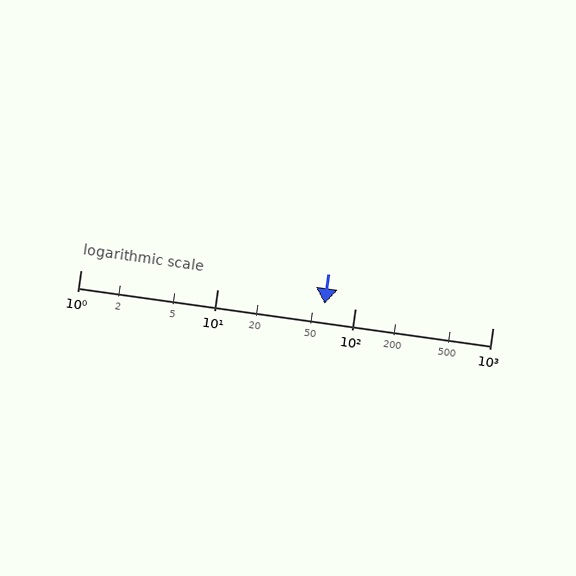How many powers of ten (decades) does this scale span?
The scale spans 3 decades, from 1 to 1000.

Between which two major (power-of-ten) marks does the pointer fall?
The pointer is between 10 and 100.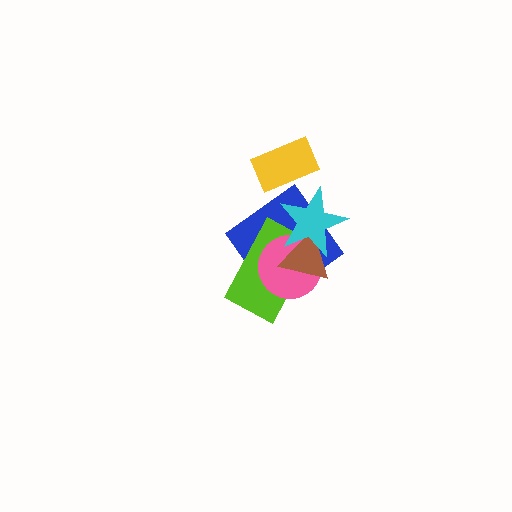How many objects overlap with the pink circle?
4 objects overlap with the pink circle.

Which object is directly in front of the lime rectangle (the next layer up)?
The pink circle is directly in front of the lime rectangle.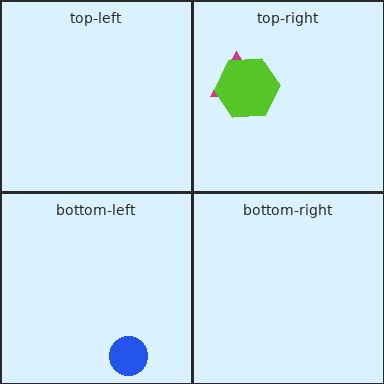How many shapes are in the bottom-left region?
1.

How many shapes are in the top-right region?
2.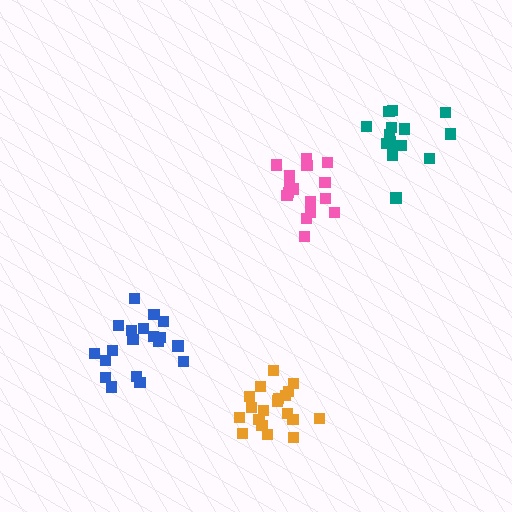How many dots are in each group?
Group 1: 16 dots, Group 2: 19 dots, Group 3: 19 dots, Group 4: 16 dots (70 total).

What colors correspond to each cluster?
The clusters are colored: teal, orange, blue, pink.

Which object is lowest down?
The orange cluster is bottommost.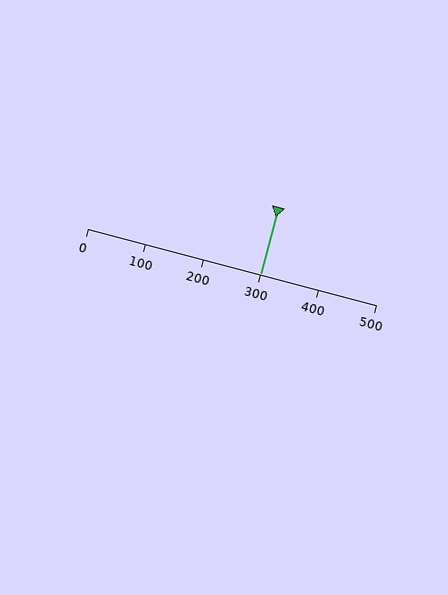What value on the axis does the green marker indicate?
The marker indicates approximately 300.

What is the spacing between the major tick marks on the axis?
The major ticks are spaced 100 apart.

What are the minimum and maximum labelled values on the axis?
The axis runs from 0 to 500.